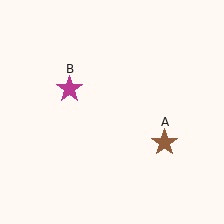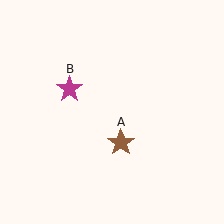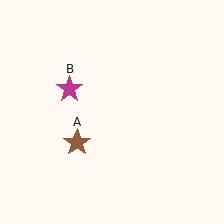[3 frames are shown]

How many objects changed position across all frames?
1 object changed position: brown star (object A).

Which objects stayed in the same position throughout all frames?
Magenta star (object B) remained stationary.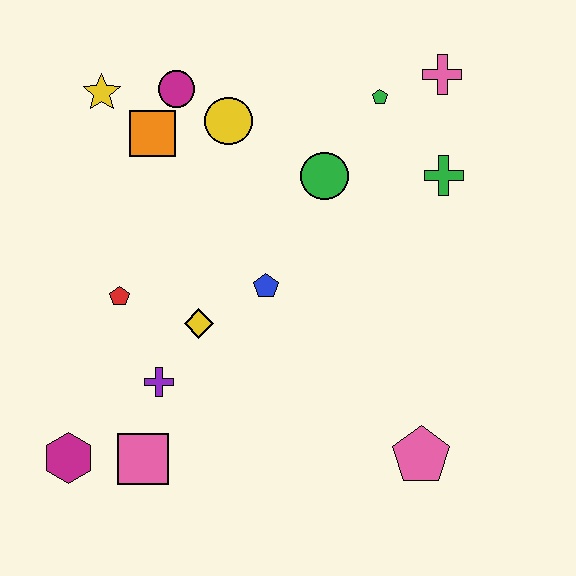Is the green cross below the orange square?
Yes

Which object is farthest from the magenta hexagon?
The pink cross is farthest from the magenta hexagon.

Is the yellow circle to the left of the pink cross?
Yes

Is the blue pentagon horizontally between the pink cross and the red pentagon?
Yes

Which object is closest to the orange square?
The magenta circle is closest to the orange square.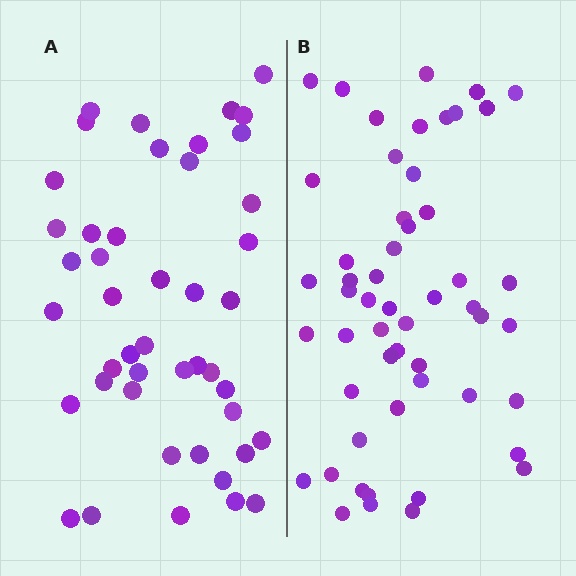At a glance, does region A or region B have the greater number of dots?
Region B (the right region) has more dots.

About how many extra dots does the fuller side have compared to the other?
Region B has roughly 8 or so more dots than region A.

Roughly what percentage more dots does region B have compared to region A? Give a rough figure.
About 20% more.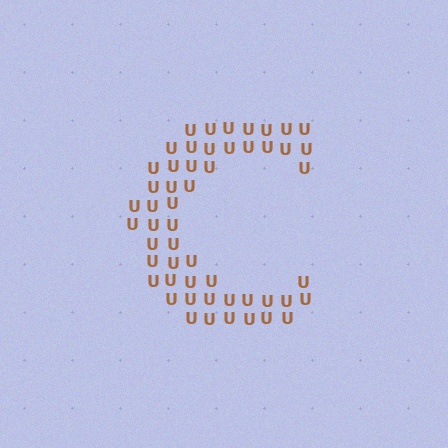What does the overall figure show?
The overall figure shows the letter C.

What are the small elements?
The small elements are letter U's.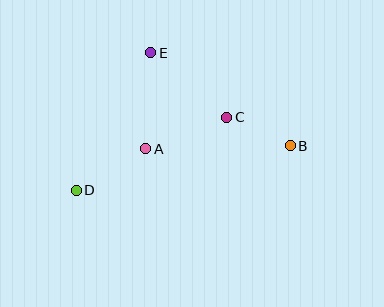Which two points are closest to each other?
Points B and C are closest to each other.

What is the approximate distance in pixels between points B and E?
The distance between B and E is approximately 168 pixels.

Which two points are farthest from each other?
Points B and D are farthest from each other.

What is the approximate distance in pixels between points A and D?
The distance between A and D is approximately 81 pixels.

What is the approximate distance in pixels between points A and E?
The distance between A and E is approximately 96 pixels.